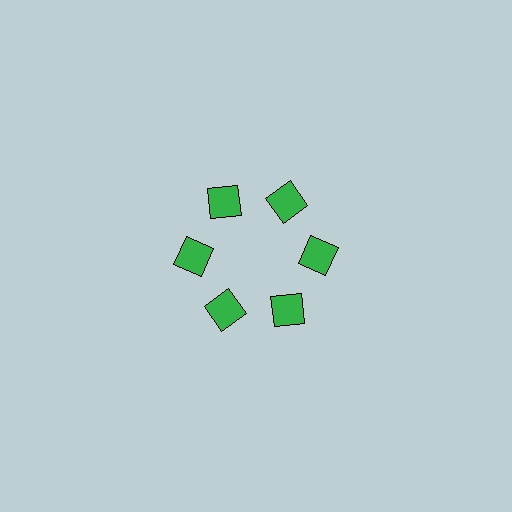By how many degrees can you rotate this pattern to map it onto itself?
The pattern maps onto itself every 60 degrees of rotation.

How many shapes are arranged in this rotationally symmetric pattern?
There are 6 shapes, arranged in 6 groups of 1.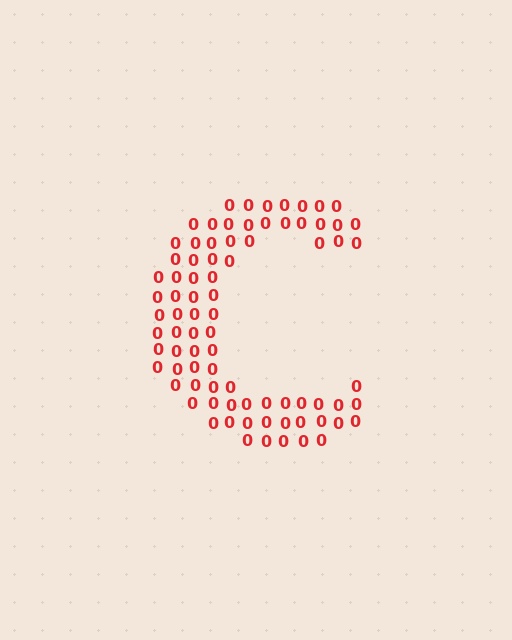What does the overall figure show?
The overall figure shows the letter C.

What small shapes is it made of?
It is made of small digit 0's.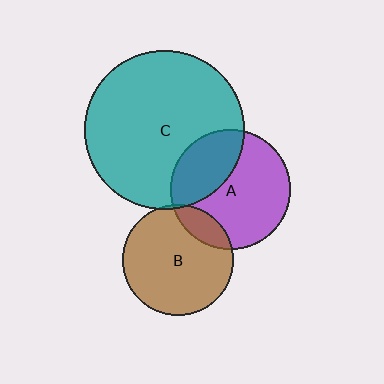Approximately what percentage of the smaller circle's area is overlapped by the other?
Approximately 15%.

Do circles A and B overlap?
Yes.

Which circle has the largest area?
Circle C (teal).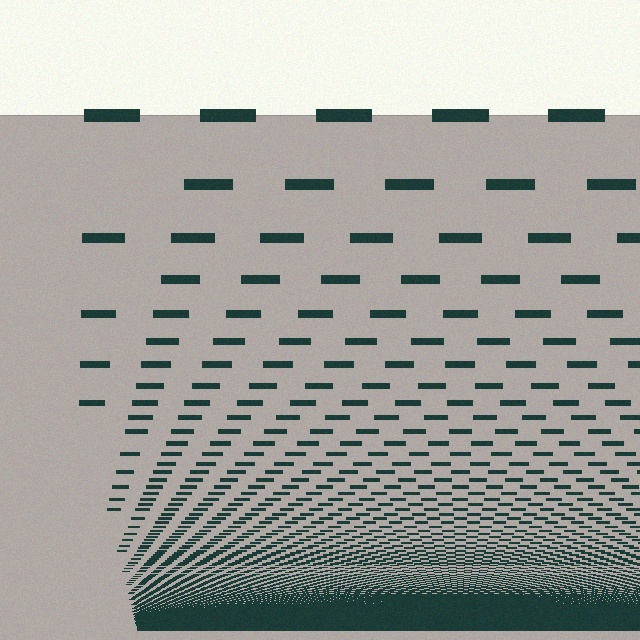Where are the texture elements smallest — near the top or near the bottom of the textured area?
Near the bottom.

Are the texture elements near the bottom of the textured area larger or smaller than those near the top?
Smaller. The gradient is inverted — elements near the bottom are smaller and denser.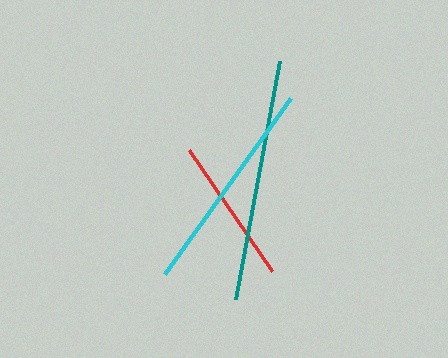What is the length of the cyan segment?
The cyan segment is approximately 216 pixels long.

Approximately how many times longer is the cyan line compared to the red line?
The cyan line is approximately 1.5 times the length of the red line.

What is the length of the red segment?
The red segment is approximately 147 pixels long.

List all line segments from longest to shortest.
From longest to shortest: teal, cyan, red.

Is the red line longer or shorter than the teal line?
The teal line is longer than the red line.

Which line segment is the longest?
The teal line is the longest at approximately 242 pixels.